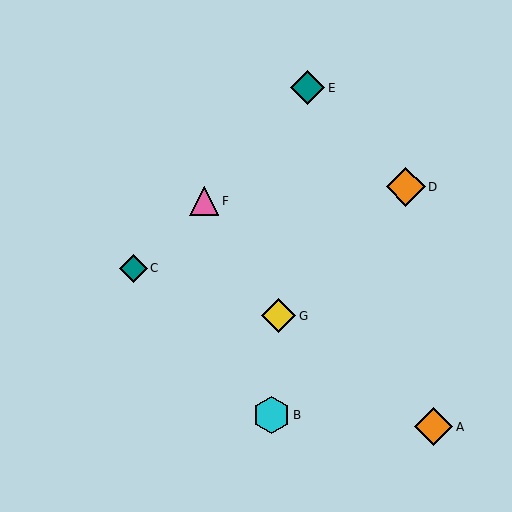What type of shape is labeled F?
Shape F is a pink triangle.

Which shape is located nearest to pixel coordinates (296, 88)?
The teal diamond (labeled E) at (308, 88) is nearest to that location.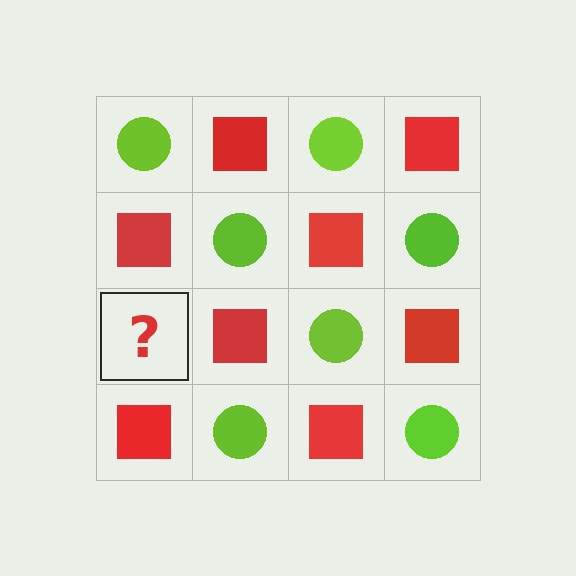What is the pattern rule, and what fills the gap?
The rule is that it alternates lime circle and red square in a checkerboard pattern. The gap should be filled with a lime circle.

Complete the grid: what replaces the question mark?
The question mark should be replaced with a lime circle.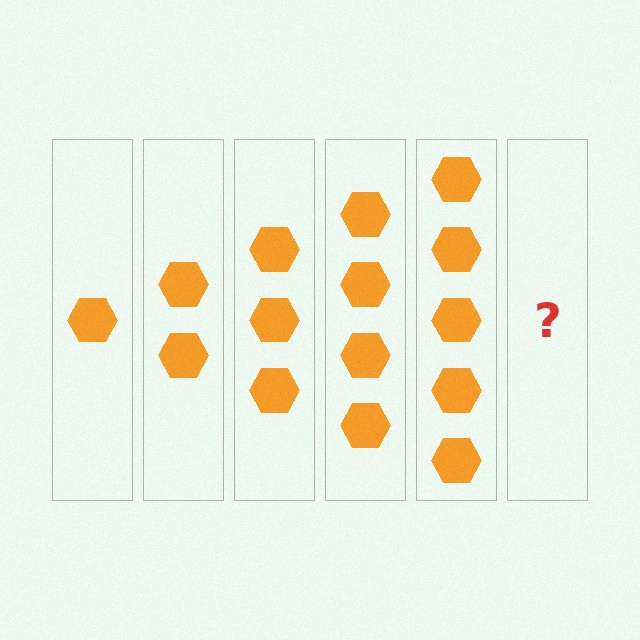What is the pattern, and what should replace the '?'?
The pattern is that each step adds one more hexagon. The '?' should be 6 hexagons.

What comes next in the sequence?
The next element should be 6 hexagons.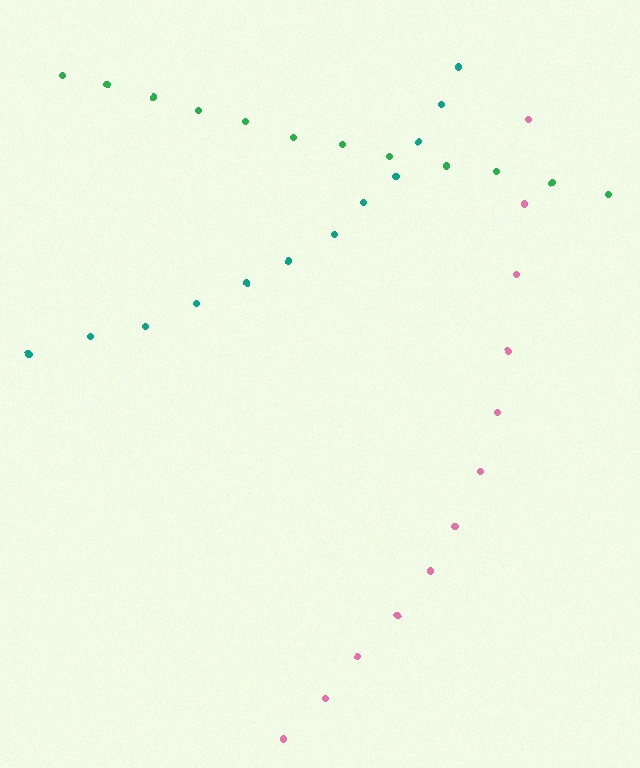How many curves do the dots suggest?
There are 3 distinct paths.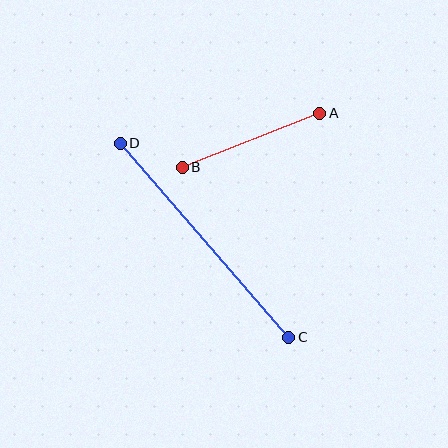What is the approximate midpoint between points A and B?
The midpoint is at approximately (251, 140) pixels.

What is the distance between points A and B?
The distance is approximately 148 pixels.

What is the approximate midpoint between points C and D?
The midpoint is at approximately (205, 240) pixels.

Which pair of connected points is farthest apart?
Points C and D are farthest apart.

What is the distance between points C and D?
The distance is approximately 257 pixels.